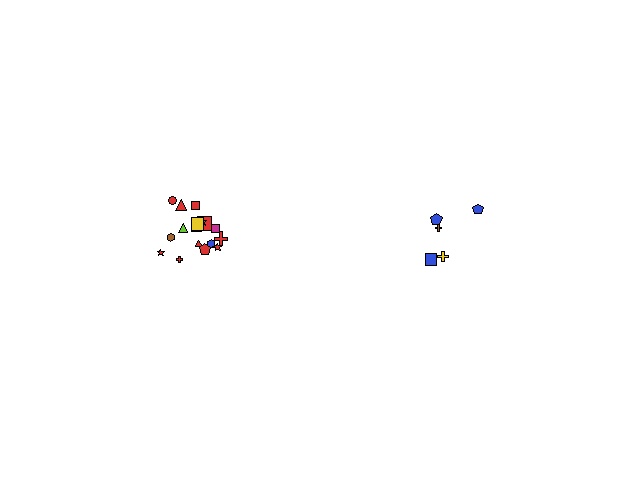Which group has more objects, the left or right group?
The left group.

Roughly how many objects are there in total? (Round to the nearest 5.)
Roughly 25 objects in total.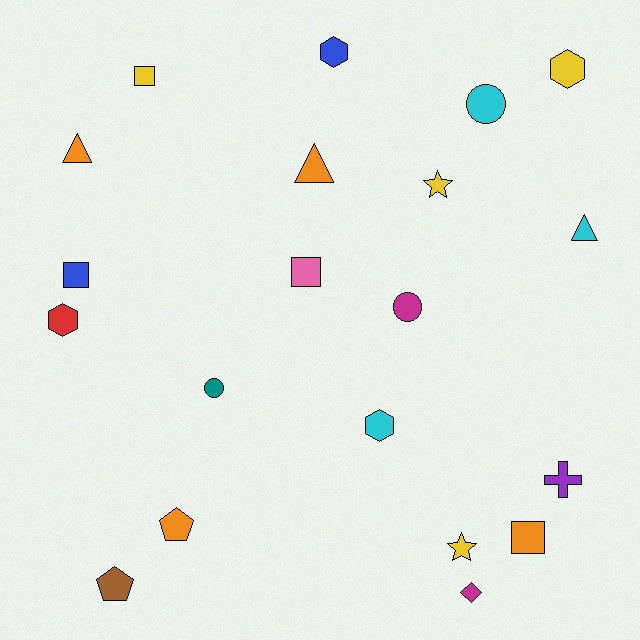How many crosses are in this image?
There is 1 cross.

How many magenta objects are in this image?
There are 2 magenta objects.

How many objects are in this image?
There are 20 objects.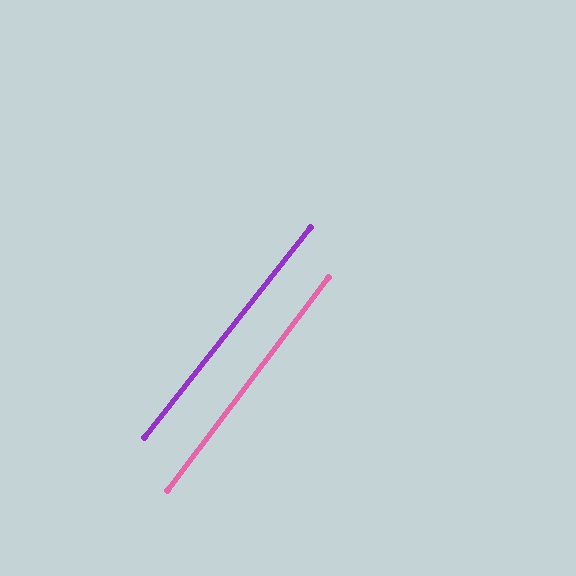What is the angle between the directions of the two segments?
Approximately 1 degree.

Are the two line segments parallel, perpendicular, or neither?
Parallel — their directions differ by only 1.2°.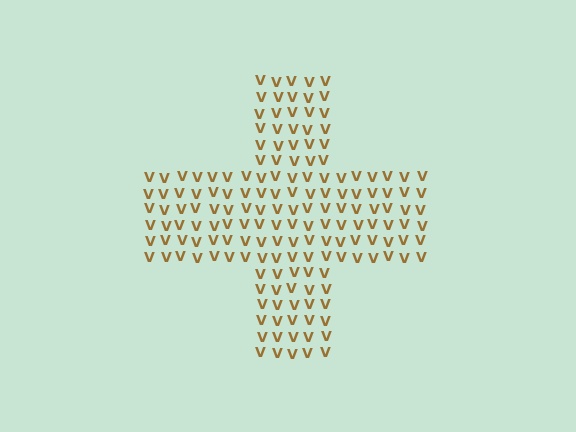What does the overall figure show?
The overall figure shows a cross.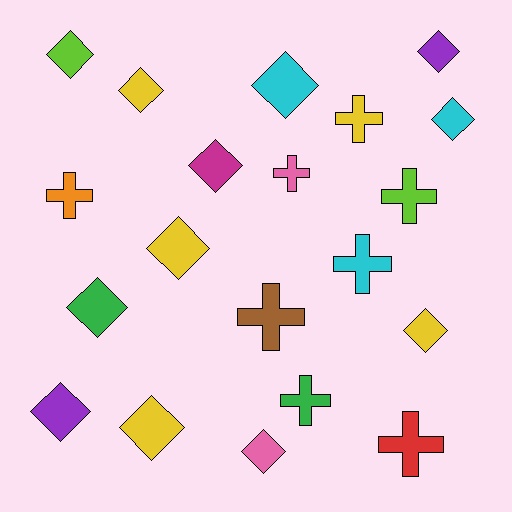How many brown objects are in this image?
There is 1 brown object.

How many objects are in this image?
There are 20 objects.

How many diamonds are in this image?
There are 12 diamonds.